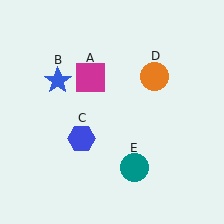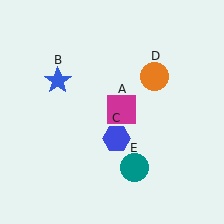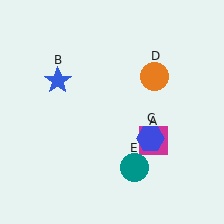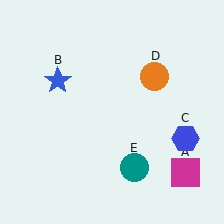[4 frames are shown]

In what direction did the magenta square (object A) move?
The magenta square (object A) moved down and to the right.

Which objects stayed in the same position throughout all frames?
Blue star (object B) and orange circle (object D) and teal circle (object E) remained stationary.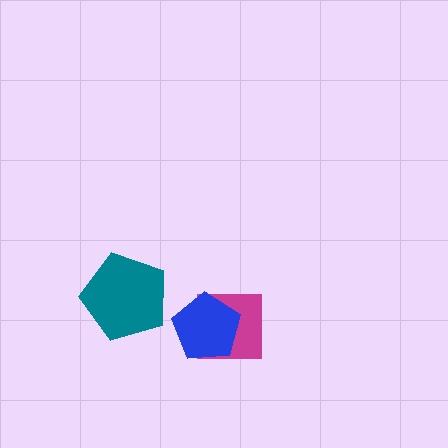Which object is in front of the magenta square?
The blue pentagon is in front of the magenta square.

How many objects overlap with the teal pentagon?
0 objects overlap with the teal pentagon.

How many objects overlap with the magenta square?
1 object overlaps with the magenta square.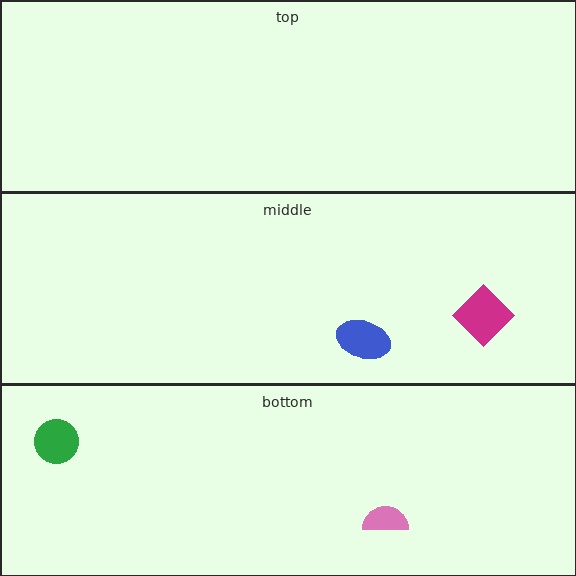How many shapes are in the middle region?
2.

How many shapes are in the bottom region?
2.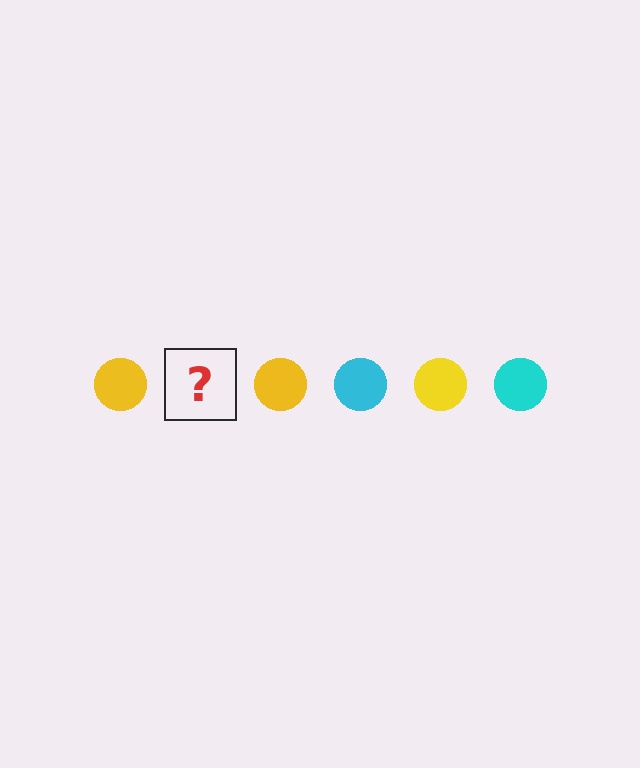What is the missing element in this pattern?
The missing element is a cyan circle.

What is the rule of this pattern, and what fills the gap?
The rule is that the pattern cycles through yellow, cyan circles. The gap should be filled with a cyan circle.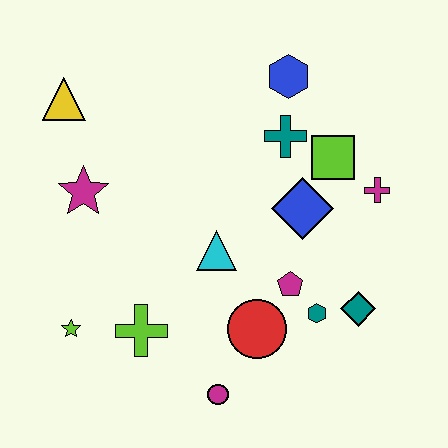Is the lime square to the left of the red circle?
No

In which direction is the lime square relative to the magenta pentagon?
The lime square is above the magenta pentagon.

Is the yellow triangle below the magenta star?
No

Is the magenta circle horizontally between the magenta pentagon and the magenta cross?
No